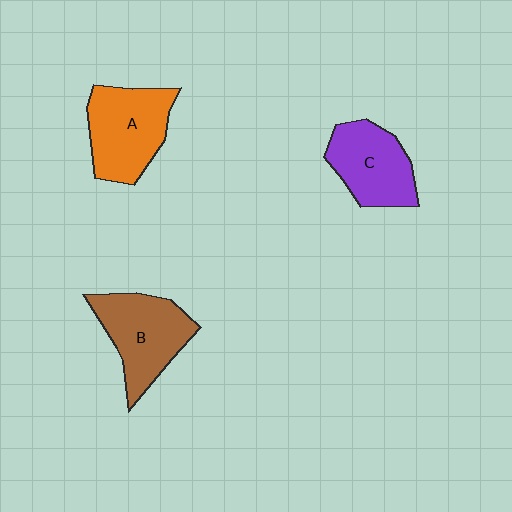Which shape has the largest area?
Shape A (orange).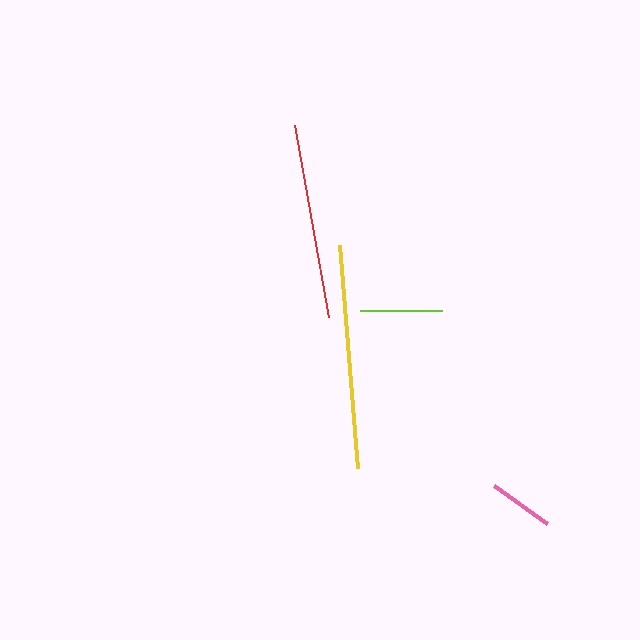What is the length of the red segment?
The red segment is approximately 195 pixels long.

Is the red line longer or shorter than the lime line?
The red line is longer than the lime line.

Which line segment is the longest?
The yellow line is the longest at approximately 223 pixels.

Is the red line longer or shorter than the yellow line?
The yellow line is longer than the red line.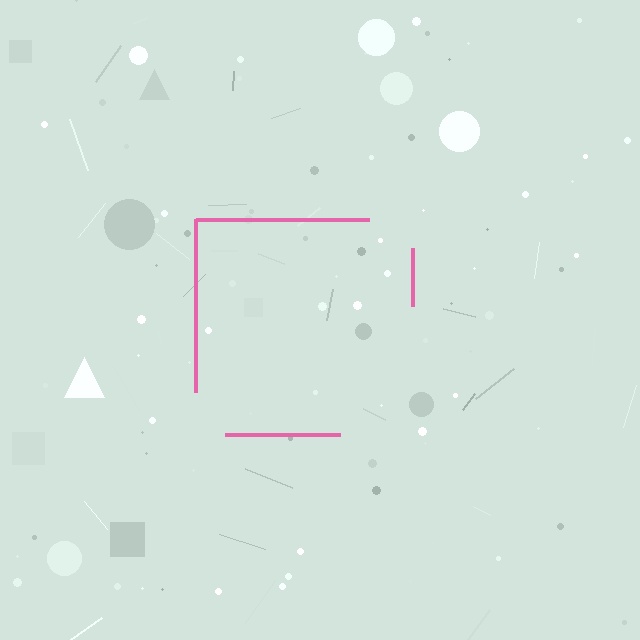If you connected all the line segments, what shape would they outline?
They would outline a square.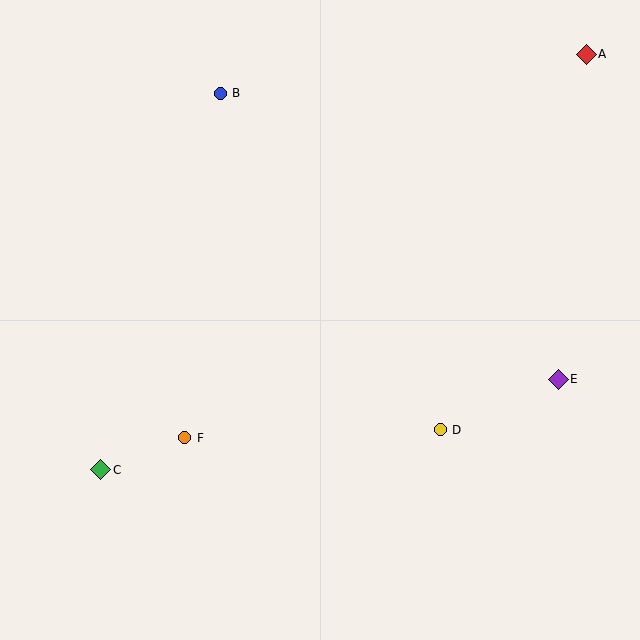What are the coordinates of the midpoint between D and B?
The midpoint between D and B is at (330, 261).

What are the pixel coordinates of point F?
Point F is at (185, 438).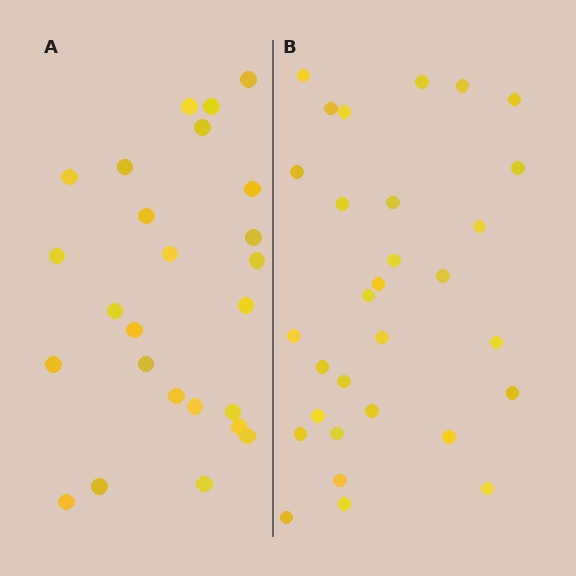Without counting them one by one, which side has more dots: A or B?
Region B (the right region) has more dots.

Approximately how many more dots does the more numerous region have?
Region B has about 5 more dots than region A.